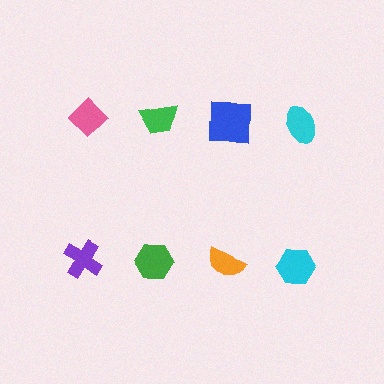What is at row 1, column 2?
A green trapezoid.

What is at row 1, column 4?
A cyan ellipse.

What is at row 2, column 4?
A cyan hexagon.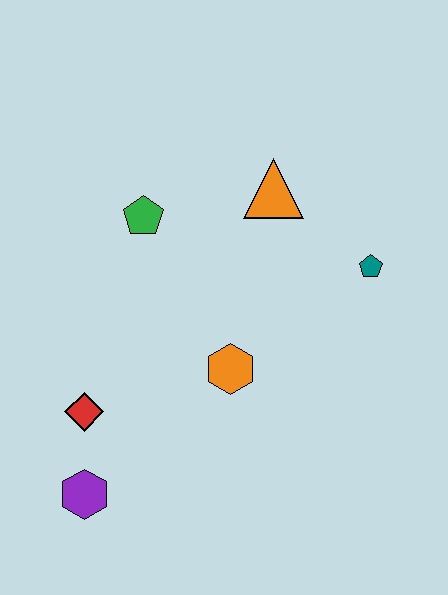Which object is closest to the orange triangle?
The teal pentagon is closest to the orange triangle.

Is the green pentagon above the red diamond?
Yes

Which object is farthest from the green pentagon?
The purple hexagon is farthest from the green pentagon.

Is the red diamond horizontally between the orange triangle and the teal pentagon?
No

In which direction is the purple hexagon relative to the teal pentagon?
The purple hexagon is to the left of the teal pentagon.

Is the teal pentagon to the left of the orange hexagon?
No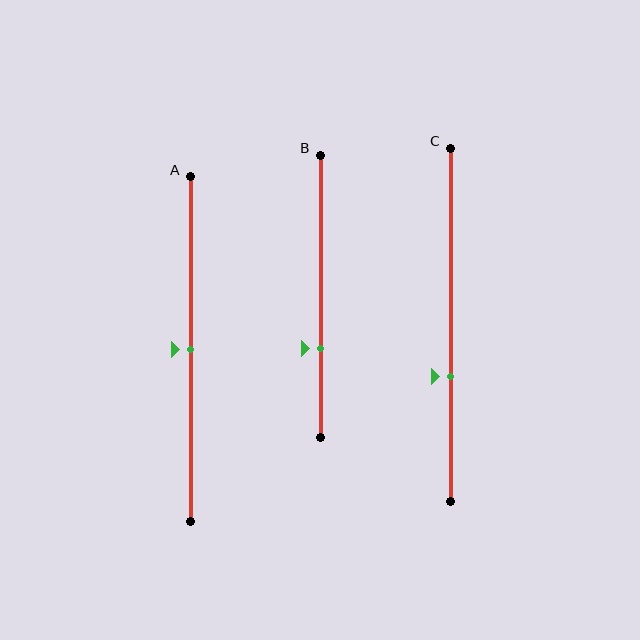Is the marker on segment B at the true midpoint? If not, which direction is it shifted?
No, the marker on segment B is shifted downward by about 19% of the segment length.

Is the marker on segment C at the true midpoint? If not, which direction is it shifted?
No, the marker on segment C is shifted downward by about 15% of the segment length.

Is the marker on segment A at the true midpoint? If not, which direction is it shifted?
Yes, the marker on segment A is at the true midpoint.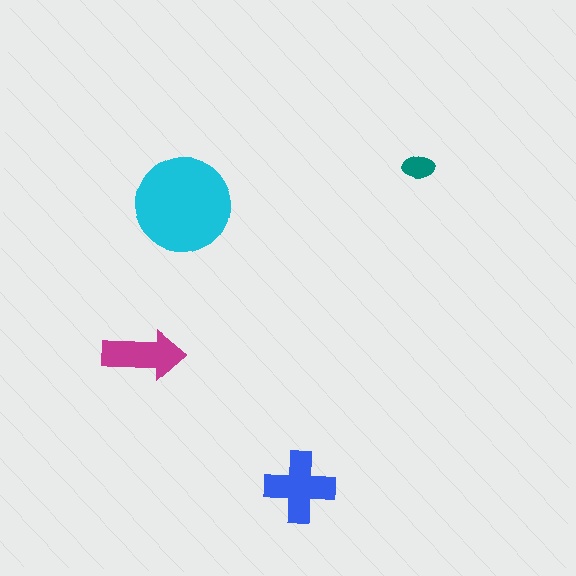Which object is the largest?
The cyan circle.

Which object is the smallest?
The teal ellipse.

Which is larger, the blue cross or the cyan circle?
The cyan circle.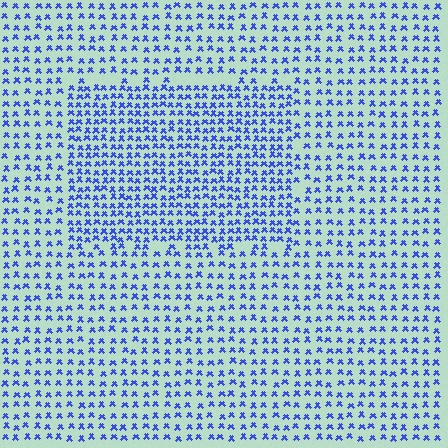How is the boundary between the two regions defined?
The boundary is defined by a change in element density (approximately 1.7x ratio). All elements are the same color, size, and shape.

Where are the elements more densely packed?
The elements are more densely packed inside the rectangle boundary.